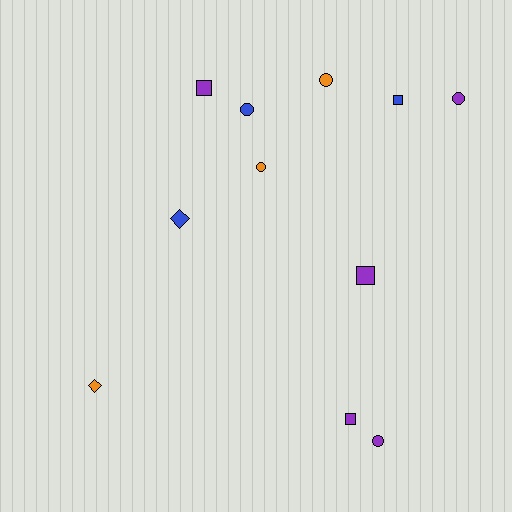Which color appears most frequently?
Purple, with 5 objects.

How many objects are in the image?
There are 11 objects.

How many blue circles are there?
There is 1 blue circle.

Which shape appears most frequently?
Circle, with 5 objects.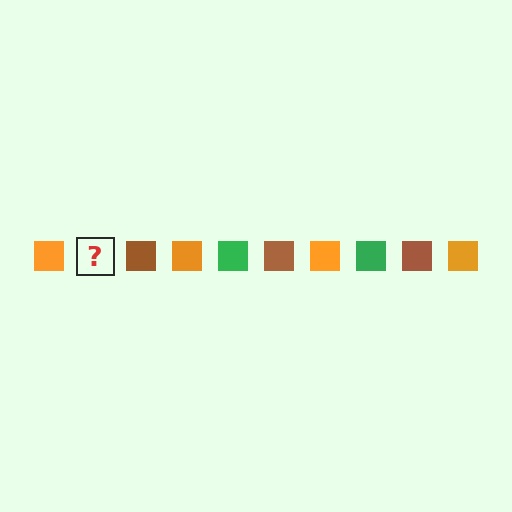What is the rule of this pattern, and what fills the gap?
The rule is that the pattern cycles through orange, green, brown squares. The gap should be filled with a green square.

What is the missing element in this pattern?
The missing element is a green square.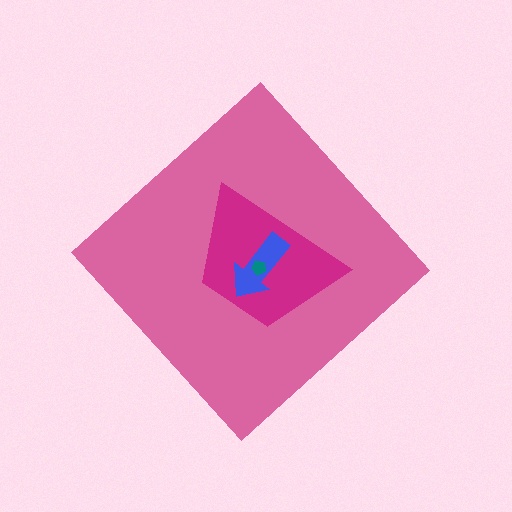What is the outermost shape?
The pink diamond.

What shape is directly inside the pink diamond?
The magenta trapezoid.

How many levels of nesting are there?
4.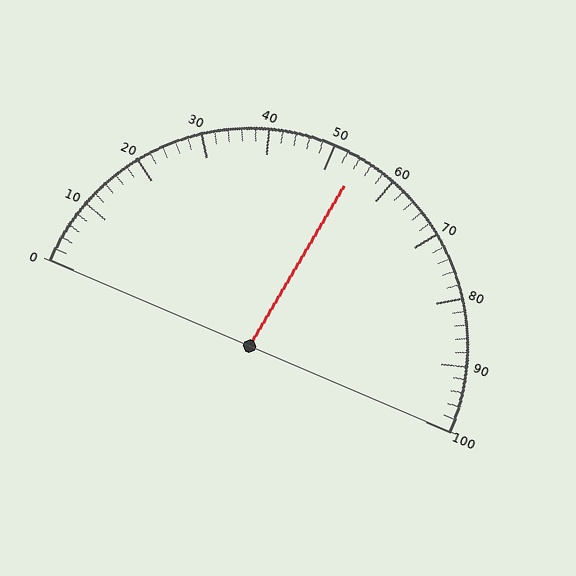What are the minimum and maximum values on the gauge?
The gauge ranges from 0 to 100.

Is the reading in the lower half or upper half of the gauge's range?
The reading is in the upper half of the range (0 to 100).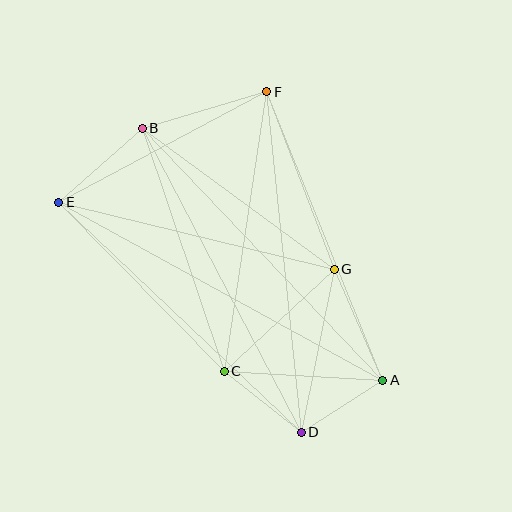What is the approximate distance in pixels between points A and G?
The distance between A and G is approximately 121 pixels.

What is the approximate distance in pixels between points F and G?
The distance between F and G is approximately 190 pixels.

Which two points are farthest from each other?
Points A and E are farthest from each other.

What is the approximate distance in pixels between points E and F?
The distance between E and F is approximately 235 pixels.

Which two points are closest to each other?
Points A and D are closest to each other.